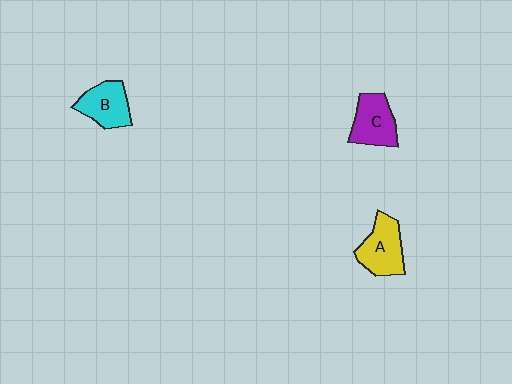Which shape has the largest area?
Shape A (yellow).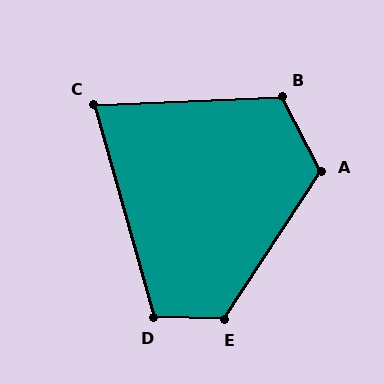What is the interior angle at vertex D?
Approximately 107 degrees (obtuse).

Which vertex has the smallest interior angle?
C, at approximately 77 degrees.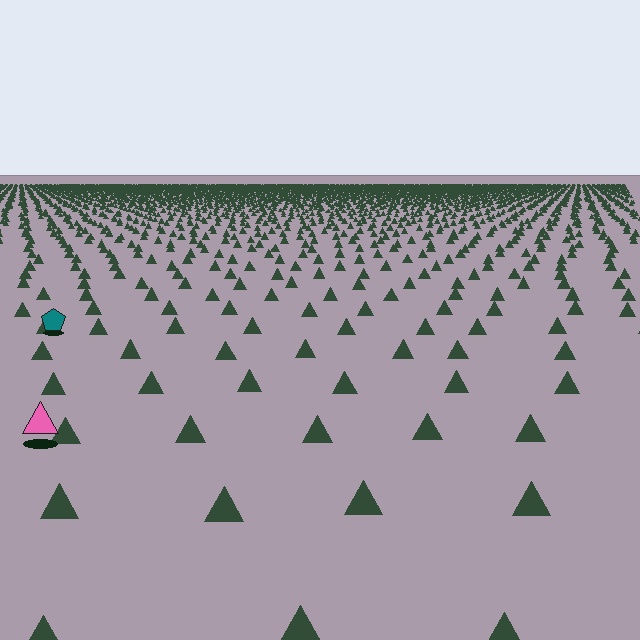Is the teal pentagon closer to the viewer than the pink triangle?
No. The pink triangle is closer — you can tell from the texture gradient: the ground texture is coarser near it.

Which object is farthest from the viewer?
The teal pentagon is farthest from the viewer. It appears smaller and the ground texture around it is denser.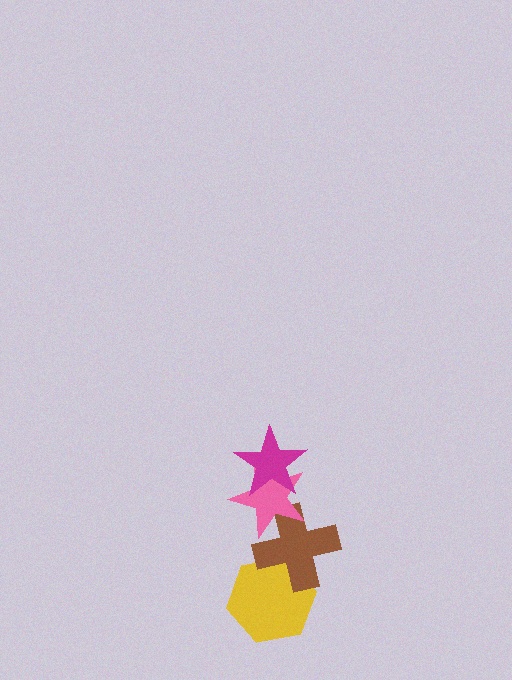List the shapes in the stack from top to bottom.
From top to bottom: the magenta star, the pink star, the brown cross, the yellow hexagon.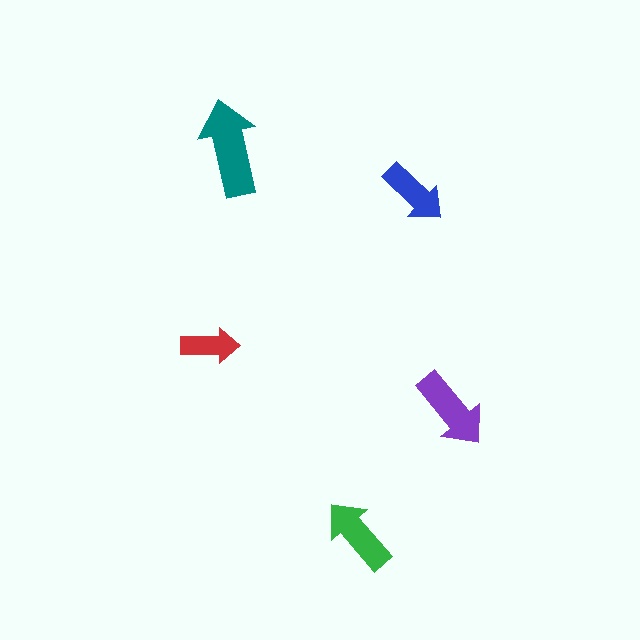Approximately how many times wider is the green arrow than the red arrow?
About 1.5 times wider.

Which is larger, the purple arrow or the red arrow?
The purple one.